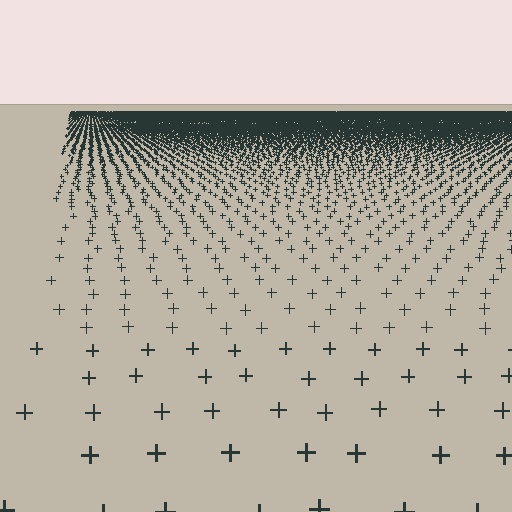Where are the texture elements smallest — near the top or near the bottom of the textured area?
Near the top.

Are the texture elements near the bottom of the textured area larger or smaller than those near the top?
Larger. Near the bottom, elements are closer to the viewer and appear at a bigger on-screen size.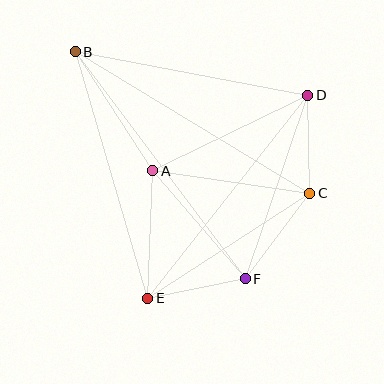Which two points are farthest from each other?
Points B and F are farthest from each other.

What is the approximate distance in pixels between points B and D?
The distance between B and D is approximately 237 pixels.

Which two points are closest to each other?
Points C and D are closest to each other.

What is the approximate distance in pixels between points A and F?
The distance between A and F is approximately 142 pixels.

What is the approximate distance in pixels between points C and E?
The distance between C and E is approximately 193 pixels.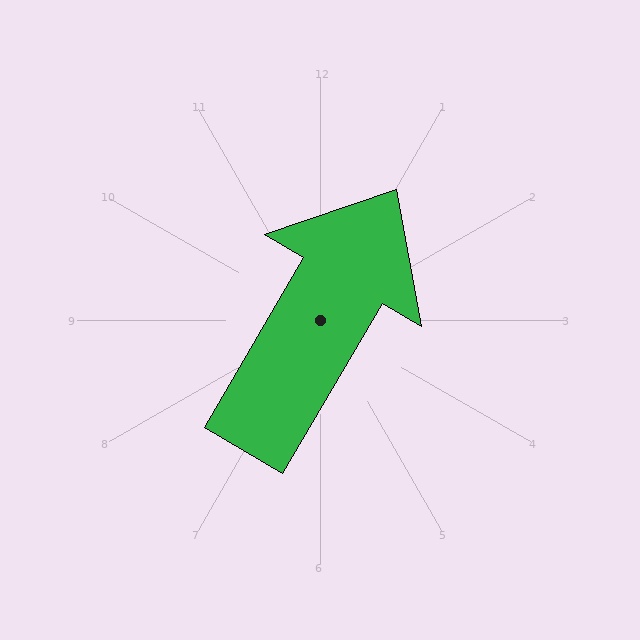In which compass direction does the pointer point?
Northeast.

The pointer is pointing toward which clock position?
Roughly 1 o'clock.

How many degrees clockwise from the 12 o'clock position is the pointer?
Approximately 30 degrees.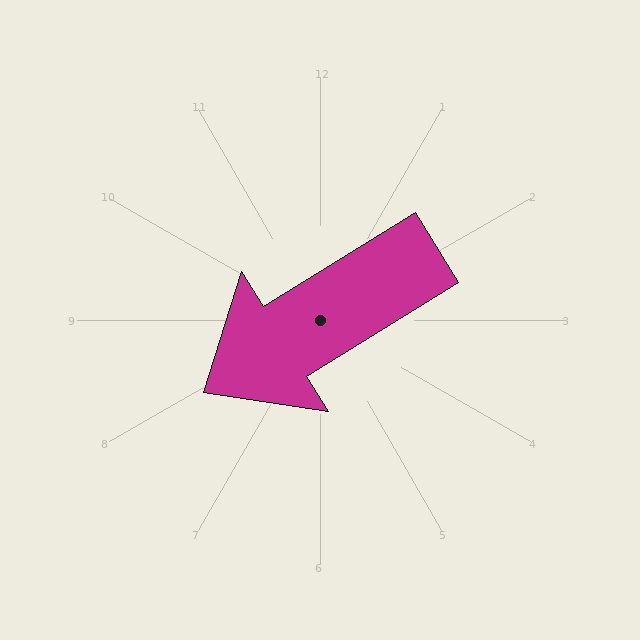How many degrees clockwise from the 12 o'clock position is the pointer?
Approximately 238 degrees.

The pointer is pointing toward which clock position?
Roughly 8 o'clock.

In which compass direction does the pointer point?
Southwest.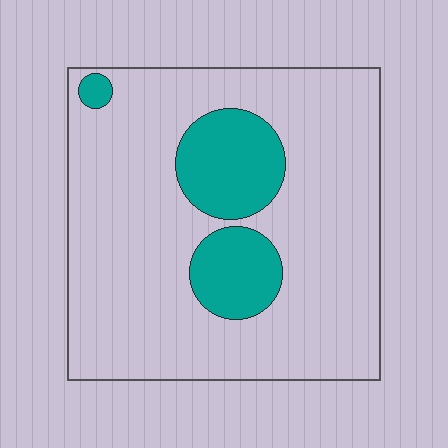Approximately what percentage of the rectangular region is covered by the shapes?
Approximately 20%.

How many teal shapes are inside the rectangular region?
3.